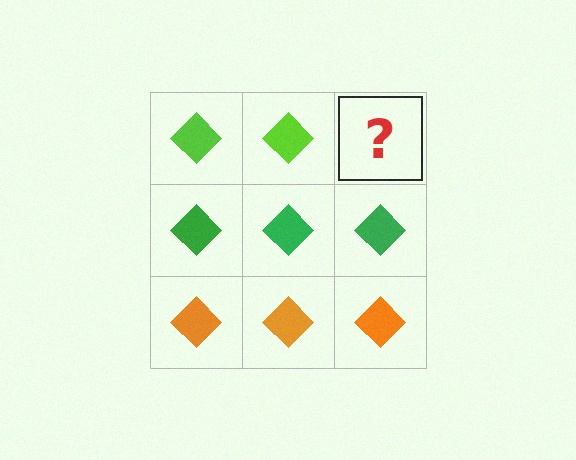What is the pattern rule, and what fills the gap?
The rule is that each row has a consistent color. The gap should be filled with a lime diamond.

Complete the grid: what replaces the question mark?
The question mark should be replaced with a lime diamond.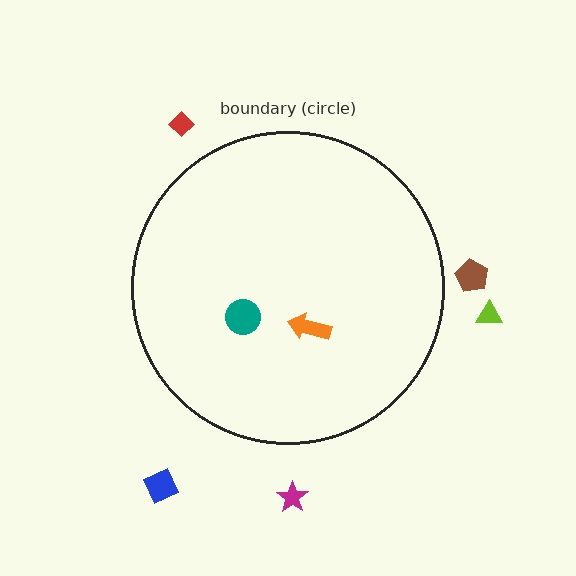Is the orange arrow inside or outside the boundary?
Inside.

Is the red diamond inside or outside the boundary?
Outside.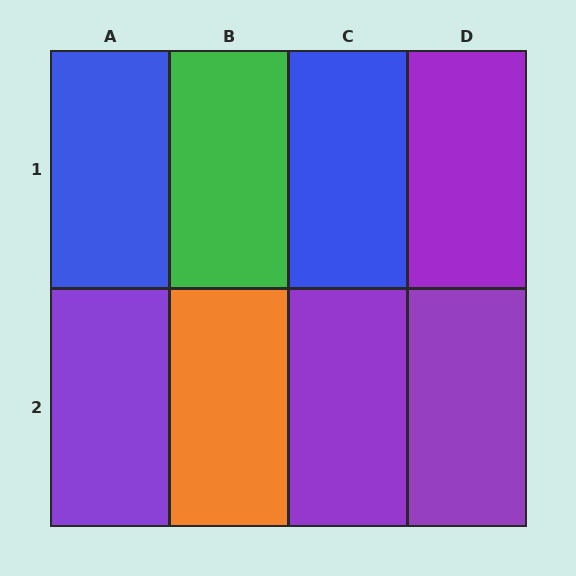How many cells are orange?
1 cell is orange.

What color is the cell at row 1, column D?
Purple.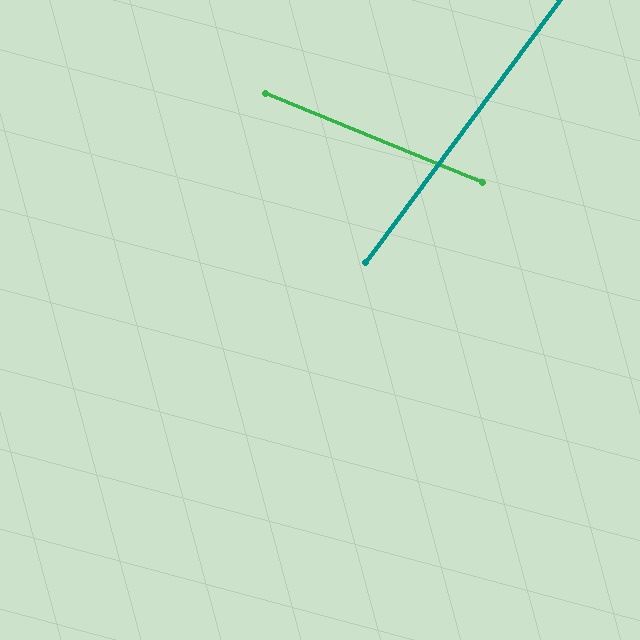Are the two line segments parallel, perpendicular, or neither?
Neither parallel nor perpendicular — they differ by about 76°.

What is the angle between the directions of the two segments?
Approximately 76 degrees.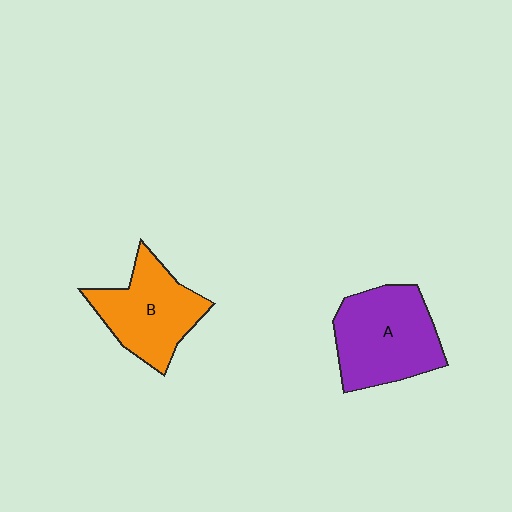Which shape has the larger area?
Shape A (purple).